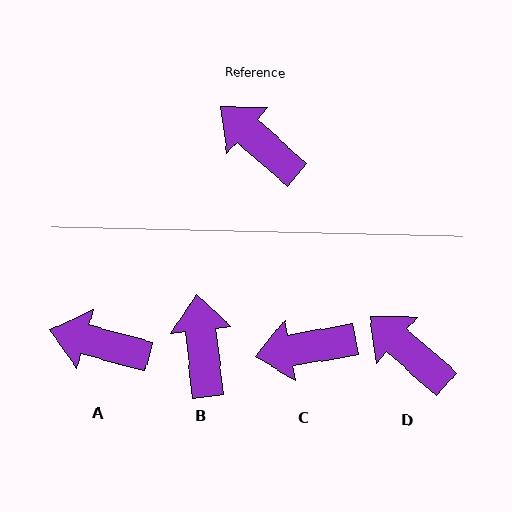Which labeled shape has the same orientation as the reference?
D.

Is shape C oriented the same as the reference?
No, it is off by about 51 degrees.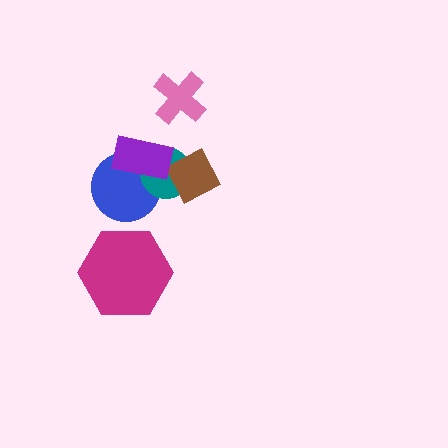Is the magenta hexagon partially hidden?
No, no other shape covers it.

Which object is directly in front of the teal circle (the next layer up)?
The brown diamond is directly in front of the teal circle.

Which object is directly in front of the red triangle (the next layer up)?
The blue circle is directly in front of the red triangle.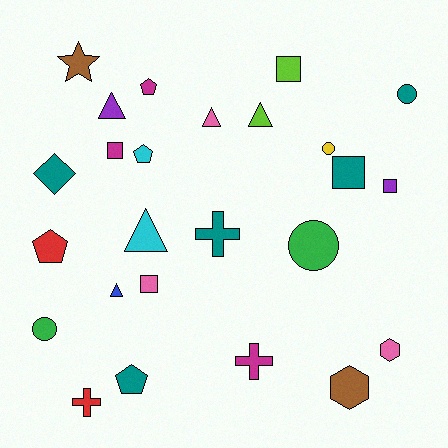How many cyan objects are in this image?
There are 2 cyan objects.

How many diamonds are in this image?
There is 1 diamond.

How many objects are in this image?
There are 25 objects.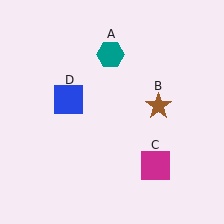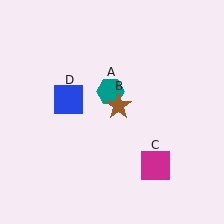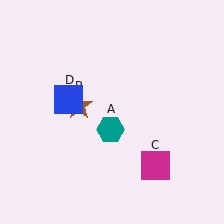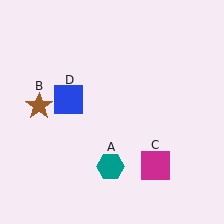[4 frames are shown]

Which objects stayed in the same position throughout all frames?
Magenta square (object C) and blue square (object D) remained stationary.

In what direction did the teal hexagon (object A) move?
The teal hexagon (object A) moved down.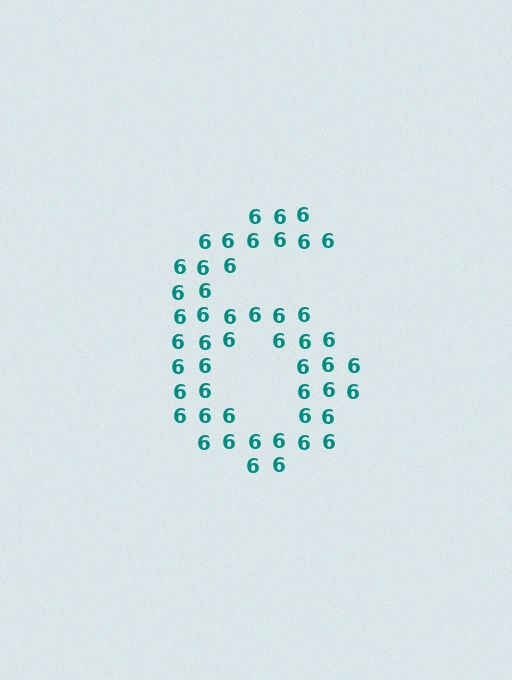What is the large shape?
The large shape is the digit 6.